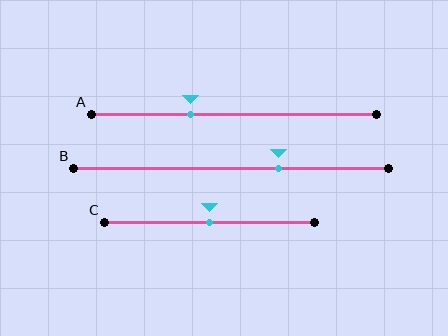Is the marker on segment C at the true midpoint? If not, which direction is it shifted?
Yes, the marker on segment C is at the true midpoint.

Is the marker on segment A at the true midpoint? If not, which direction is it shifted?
No, the marker on segment A is shifted to the left by about 15% of the segment length.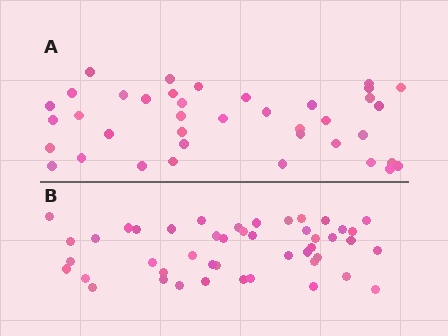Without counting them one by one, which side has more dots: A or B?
Region B (the bottom region) has more dots.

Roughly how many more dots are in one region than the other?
Region B has roughly 8 or so more dots than region A.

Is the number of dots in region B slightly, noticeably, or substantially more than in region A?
Region B has only slightly more — the two regions are fairly close. The ratio is roughly 1.2 to 1.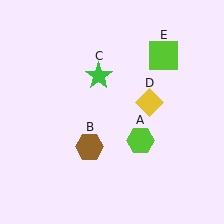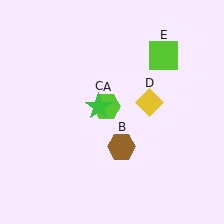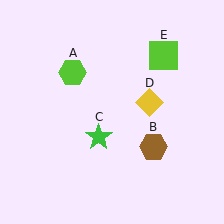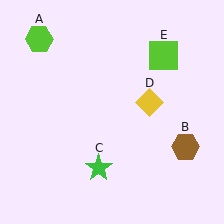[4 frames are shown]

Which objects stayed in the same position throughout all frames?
Yellow diamond (object D) and lime square (object E) remained stationary.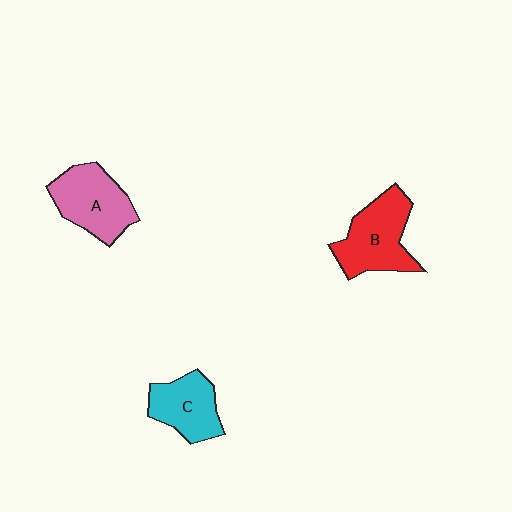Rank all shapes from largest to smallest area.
From largest to smallest: B (red), A (pink), C (cyan).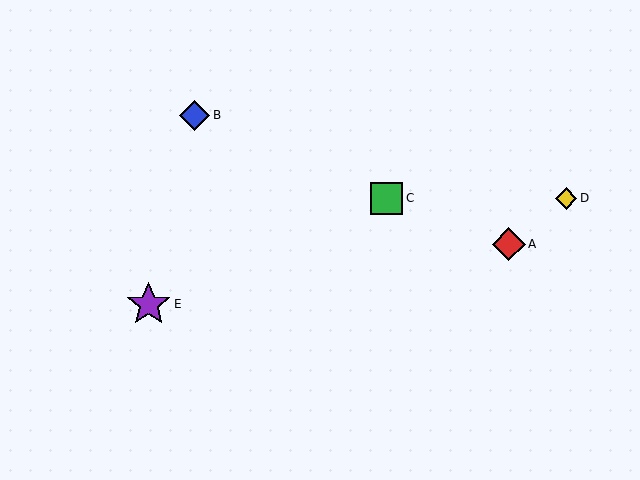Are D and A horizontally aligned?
No, D is at y≈198 and A is at y≈244.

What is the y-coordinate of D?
Object D is at y≈198.